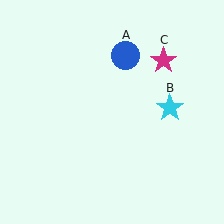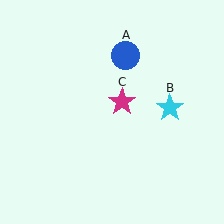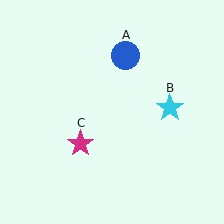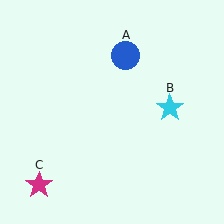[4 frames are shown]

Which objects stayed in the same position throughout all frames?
Blue circle (object A) and cyan star (object B) remained stationary.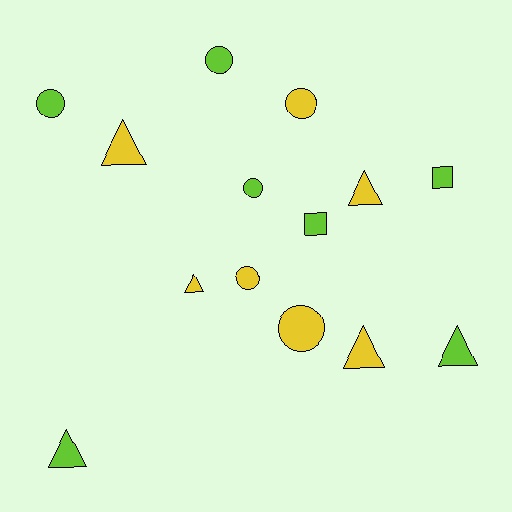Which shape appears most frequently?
Circle, with 6 objects.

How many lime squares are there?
There are 2 lime squares.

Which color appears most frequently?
Lime, with 7 objects.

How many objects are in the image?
There are 14 objects.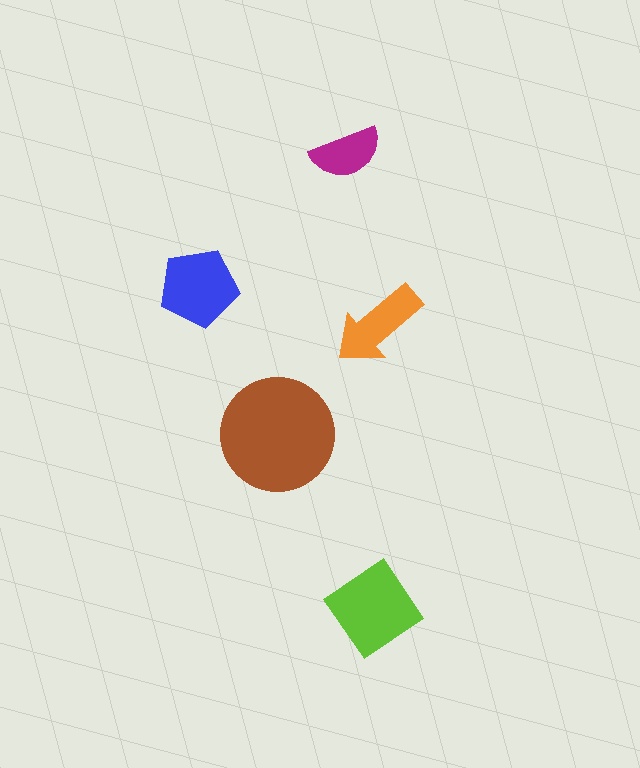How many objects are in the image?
There are 5 objects in the image.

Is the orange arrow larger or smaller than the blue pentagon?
Smaller.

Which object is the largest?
The brown circle.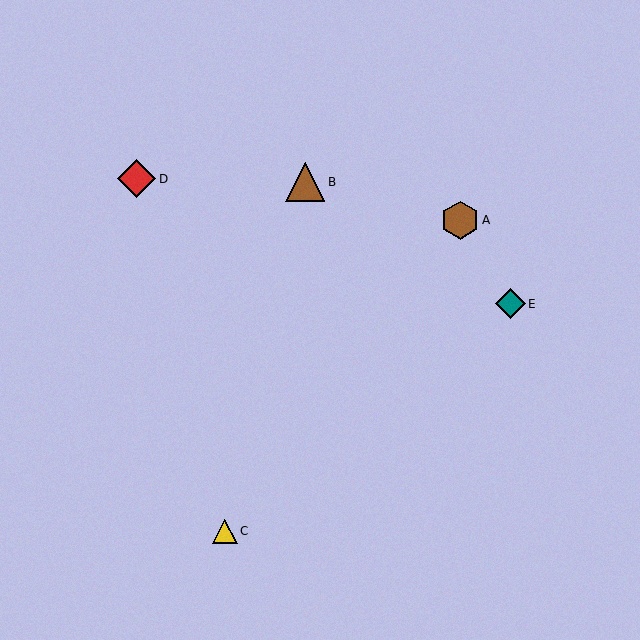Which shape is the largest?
The brown triangle (labeled B) is the largest.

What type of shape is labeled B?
Shape B is a brown triangle.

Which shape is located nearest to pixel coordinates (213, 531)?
The yellow triangle (labeled C) at (225, 531) is nearest to that location.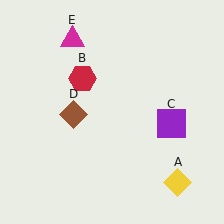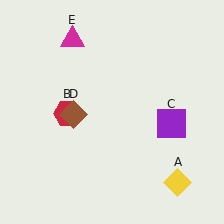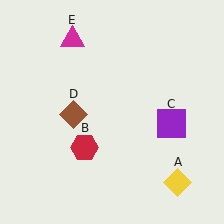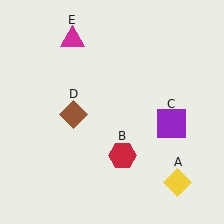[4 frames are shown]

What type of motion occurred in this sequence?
The red hexagon (object B) rotated counterclockwise around the center of the scene.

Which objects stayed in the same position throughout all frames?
Yellow diamond (object A) and purple square (object C) and brown diamond (object D) and magenta triangle (object E) remained stationary.